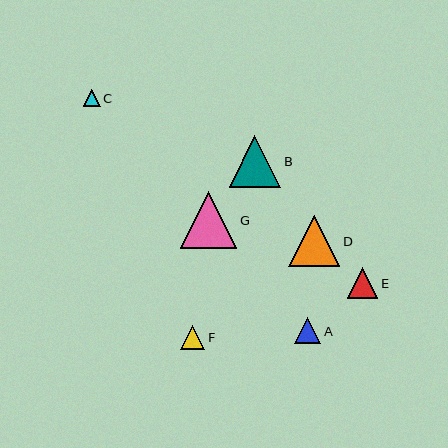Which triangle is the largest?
Triangle G is the largest with a size of approximately 57 pixels.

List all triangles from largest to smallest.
From largest to smallest: G, B, D, E, A, F, C.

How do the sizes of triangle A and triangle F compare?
Triangle A and triangle F are approximately the same size.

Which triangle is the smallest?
Triangle C is the smallest with a size of approximately 17 pixels.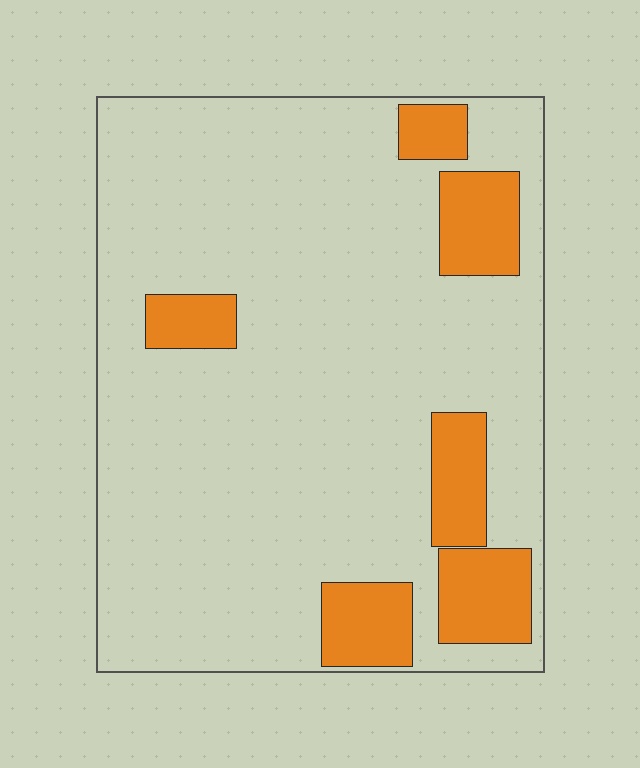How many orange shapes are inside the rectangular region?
6.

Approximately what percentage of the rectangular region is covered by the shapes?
Approximately 15%.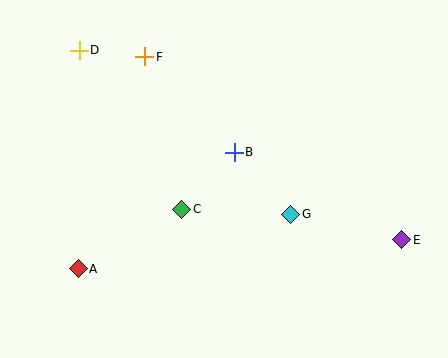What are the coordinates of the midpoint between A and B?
The midpoint between A and B is at (156, 211).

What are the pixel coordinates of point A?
Point A is at (78, 269).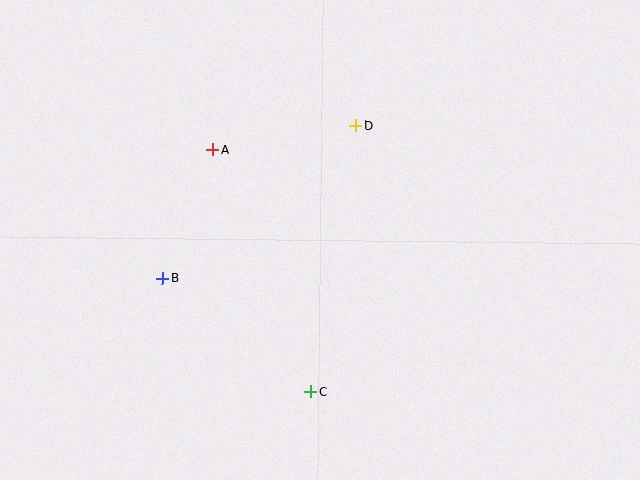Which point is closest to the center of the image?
Point D at (356, 126) is closest to the center.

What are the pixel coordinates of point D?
Point D is at (356, 126).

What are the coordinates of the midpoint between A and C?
The midpoint between A and C is at (262, 270).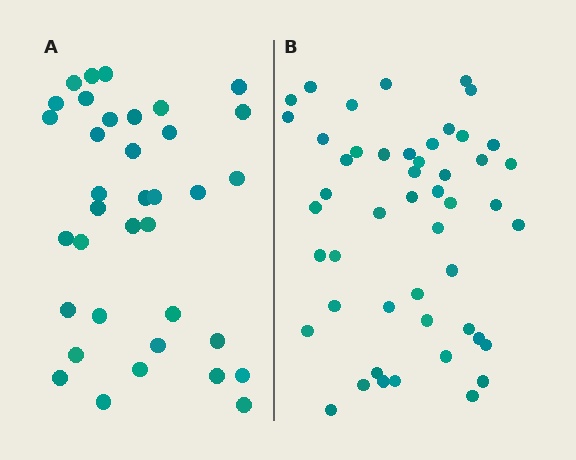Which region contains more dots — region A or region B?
Region B (the right region) has more dots.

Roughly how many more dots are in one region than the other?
Region B has approximately 15 more dots than region A.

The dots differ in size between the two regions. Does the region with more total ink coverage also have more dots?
No. Region A has more total ink coverage because its dots are larger, but region B actually contains more individual dots. Total area can be misleading — the number of items is what matters here.